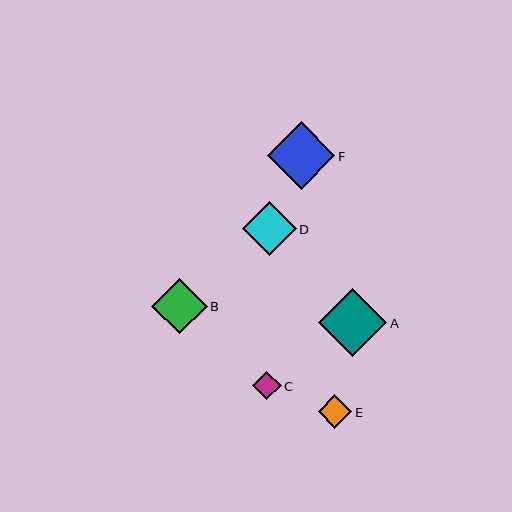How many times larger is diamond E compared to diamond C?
Diamond E is approximately 1.2 times the size of diamond C.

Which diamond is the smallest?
Diamond C is the smallest with a size of approximately 28 pixels.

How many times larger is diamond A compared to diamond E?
Diamond A is approximately 2.0 times the size of diamond E.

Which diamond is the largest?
Diamond A is the largest with a size of approximately 68 pixels.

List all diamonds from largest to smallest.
From largest to smallest: A, F, B, D, E, C.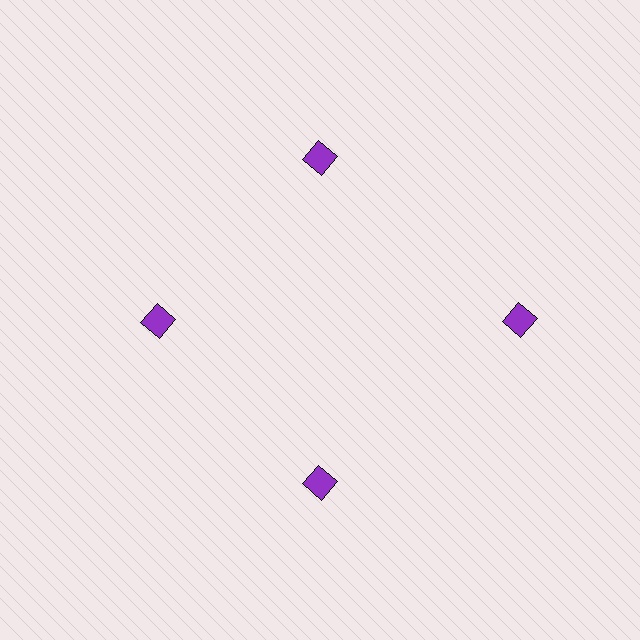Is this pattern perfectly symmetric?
No. The 4 purple squares are arranged in a ring, but one element near the 3 o'clock position is pushed outward from the center, breaking the 4-fold rotational symmetry.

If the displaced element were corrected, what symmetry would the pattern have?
It would have 4-fold rotational symmetry — the pattern would map onto itself every 90 degrees.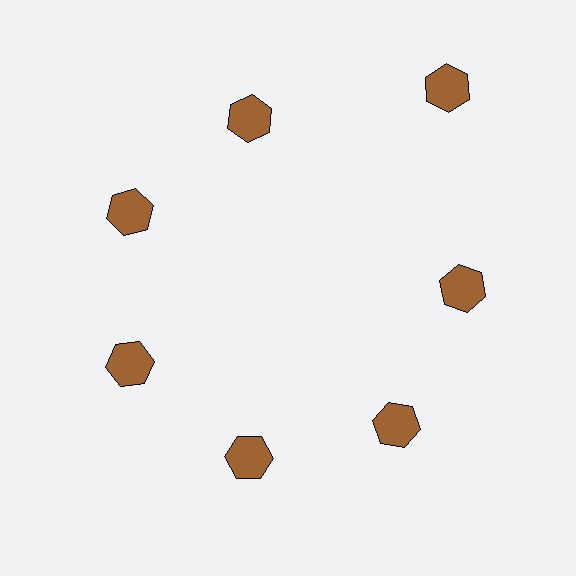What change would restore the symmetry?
The symmetry would be restored by moving it inward, back onto the ring so that all 7 hexagons sit at equal angles and equal distance from the center.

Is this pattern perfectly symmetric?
No. The 7 brown hexagons are arranged in a ring, but one element near the 1 o'clock position is pushed outward from the center, breaking the 7-fold rotational symmetry.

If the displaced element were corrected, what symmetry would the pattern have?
It would have 7-fold rotational symmetry — the pattern would map onto itself every 51 degrees.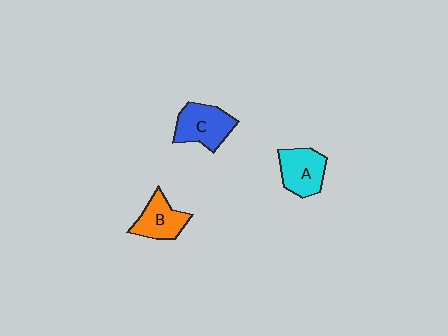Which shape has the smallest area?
Shape B (orange).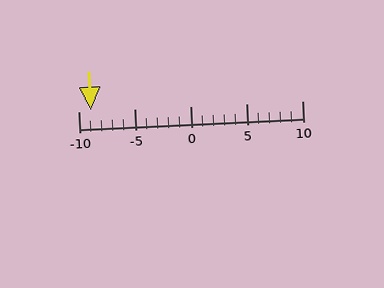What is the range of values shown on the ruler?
The ruler shows values from -10 to 10.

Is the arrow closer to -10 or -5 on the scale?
The arrow is closer to -10.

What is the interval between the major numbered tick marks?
The major tick marks are spaced 5 units apart.